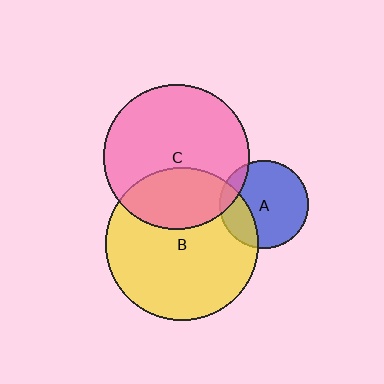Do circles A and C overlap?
Yes.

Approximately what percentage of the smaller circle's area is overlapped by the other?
Approximately 10%.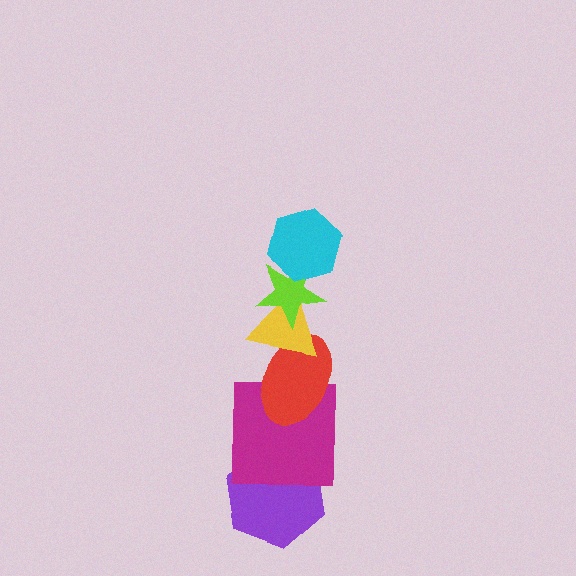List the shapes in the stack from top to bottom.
From top to bottom: the cyan hexagon, the lime star, the yellow triangle, the red ellipse, the magenta square, the purple hexagon.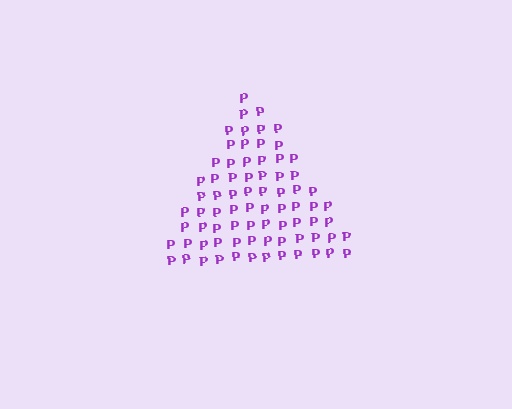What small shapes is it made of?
It is made of small letter P's.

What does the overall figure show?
The overall figure shows a triangle.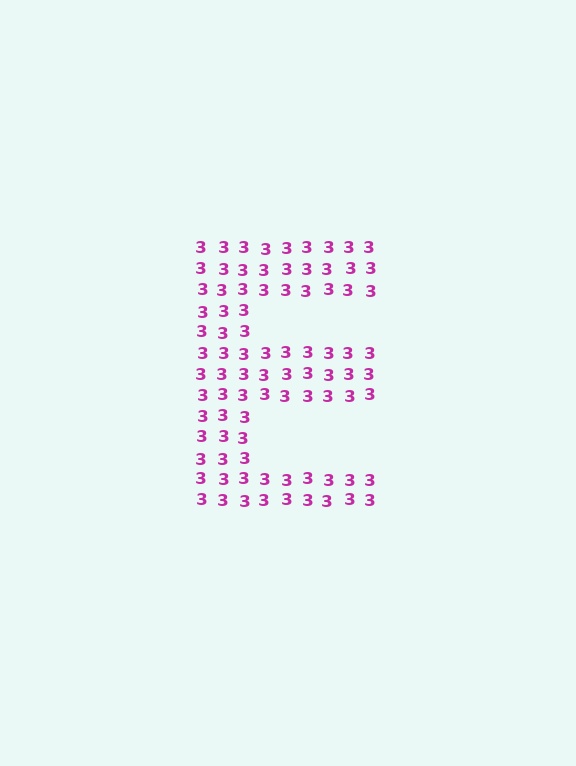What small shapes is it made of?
It is made of small digit 3's.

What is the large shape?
The large shape is the letter E.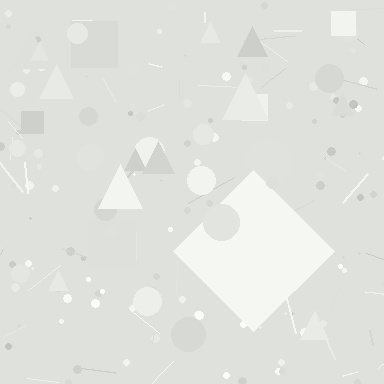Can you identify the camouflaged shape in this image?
The camouflaged shape is a diamond.